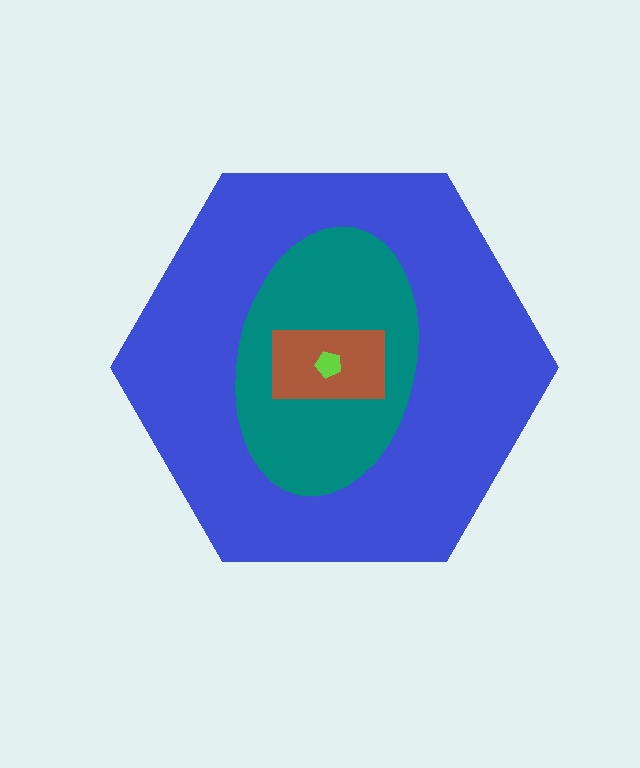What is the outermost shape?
The blue hexagon.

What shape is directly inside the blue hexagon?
The teal ellipse.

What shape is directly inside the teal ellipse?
The brown rectangle.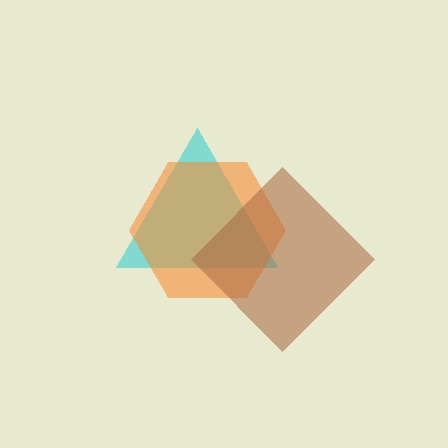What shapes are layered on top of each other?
The layered shapes are: a cyan triangle, an orange hexagon, a brown diamond.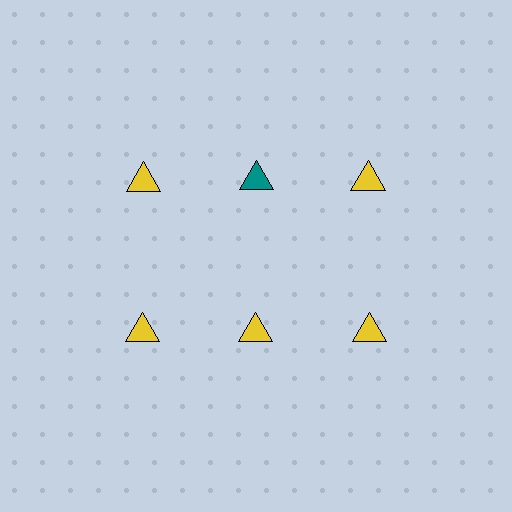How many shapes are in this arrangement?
There are 6 shapes arranged in a grid pattern.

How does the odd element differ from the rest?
It has a different color: teal instead of yellow.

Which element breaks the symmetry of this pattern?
The teal triangle in the top row, second from left column breaks the symmetry. All other shapes are yellow triangles.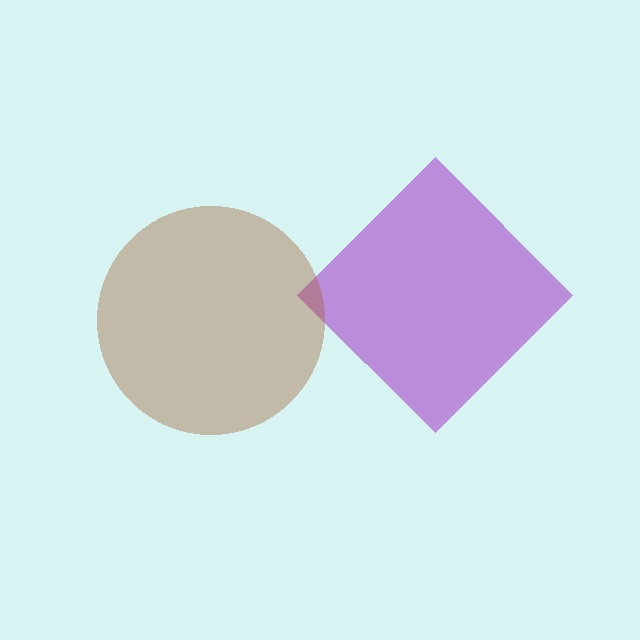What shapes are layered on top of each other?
The layered shapes are: a purple diamond, a brown circle.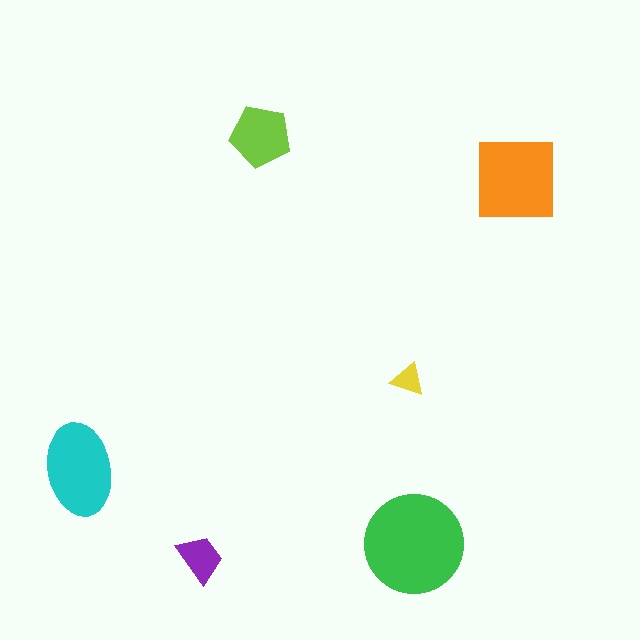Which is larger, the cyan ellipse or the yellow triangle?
The cyan ellipse.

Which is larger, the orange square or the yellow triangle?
The orange square.